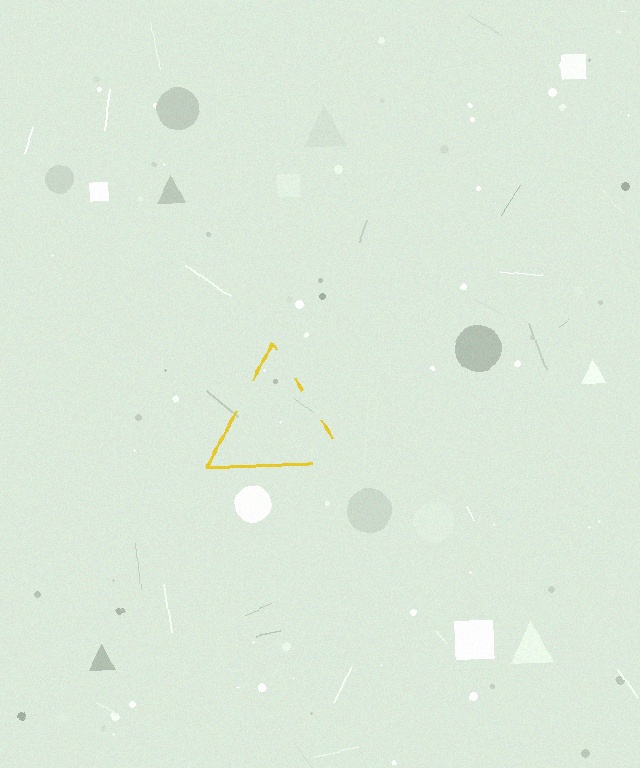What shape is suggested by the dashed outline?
The dashed outline suggests a triangle.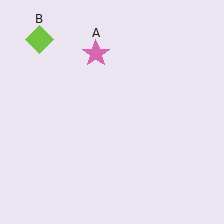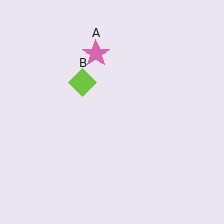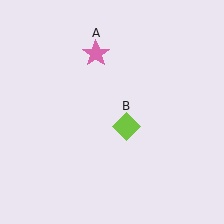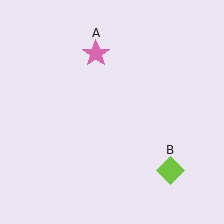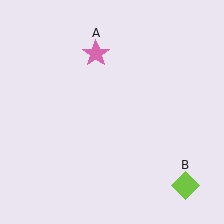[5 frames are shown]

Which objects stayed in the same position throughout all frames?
Pink star (object A) remained stationary.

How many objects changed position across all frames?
1 object changed position: lime diamond (object B).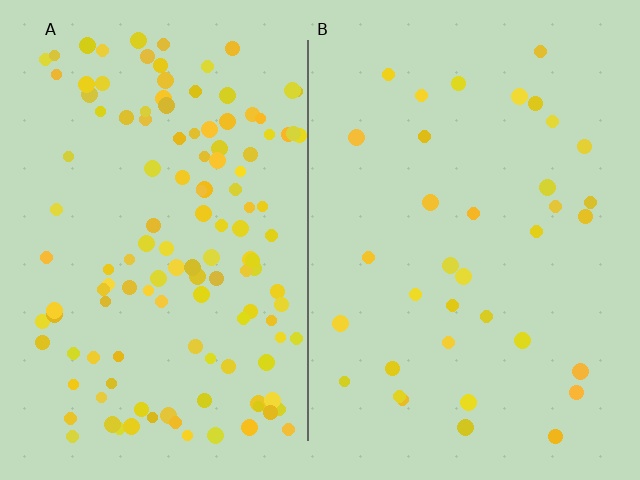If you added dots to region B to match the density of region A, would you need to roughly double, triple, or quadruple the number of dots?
Approximately quadruple.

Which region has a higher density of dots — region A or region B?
A (the left).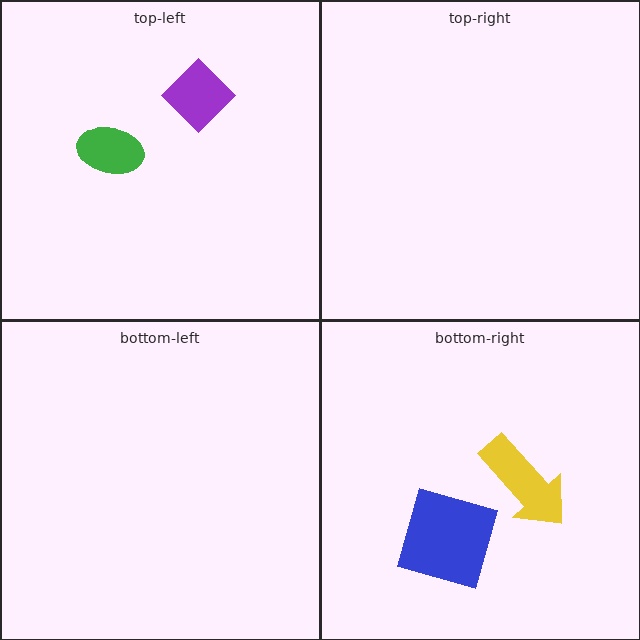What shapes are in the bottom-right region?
The blue square, the yellow arrow.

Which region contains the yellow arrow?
The bottom-right region.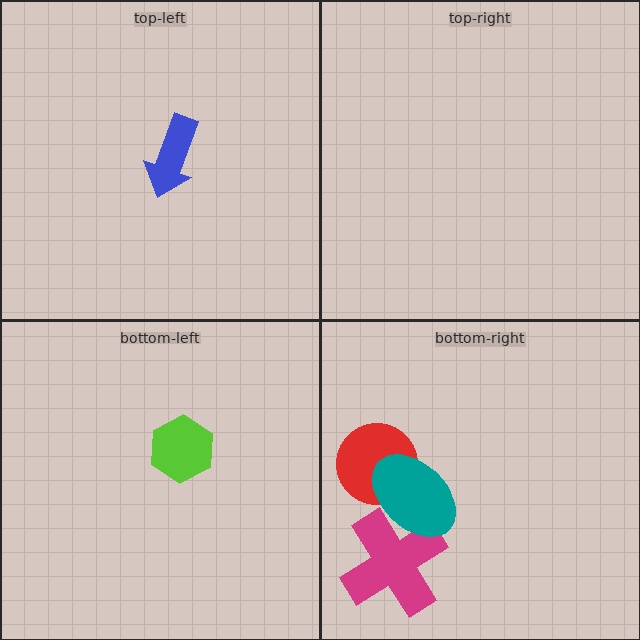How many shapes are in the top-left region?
1.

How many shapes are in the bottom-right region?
3.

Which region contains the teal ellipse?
The bottom-right region.